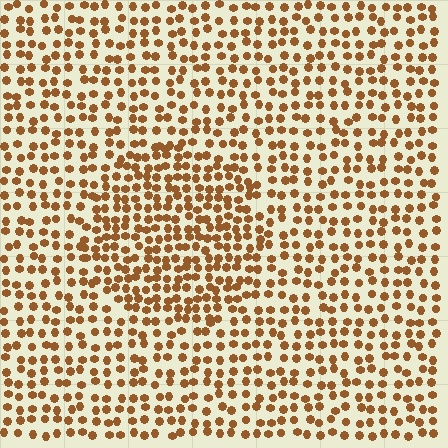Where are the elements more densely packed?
The elements are more densely packed inside the circle boundary.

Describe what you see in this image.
The image contains small brown elements arranged at two different densities. A circle-shaped region is visible where the elements are more densely packed than the surrounding area.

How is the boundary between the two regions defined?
The boundary is defined by a change in element density (approximately 1.5x ratio). All elements are the same color, size, and shape.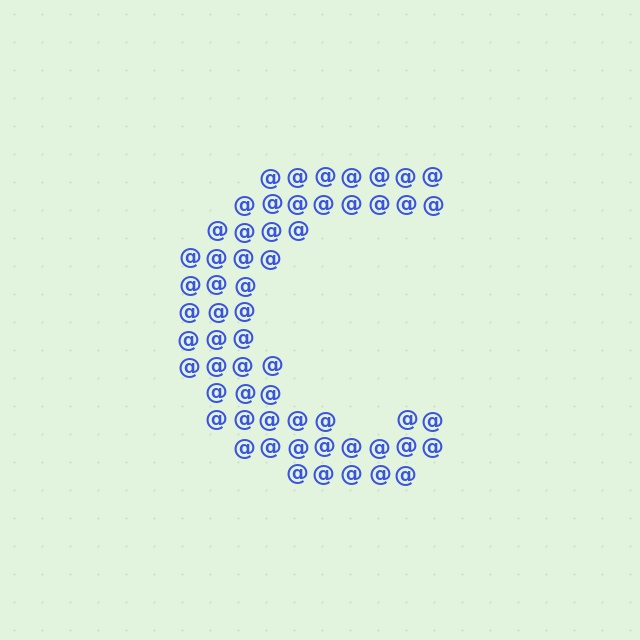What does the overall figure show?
The overall figure shows the letter C.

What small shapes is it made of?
It is made of small at signs.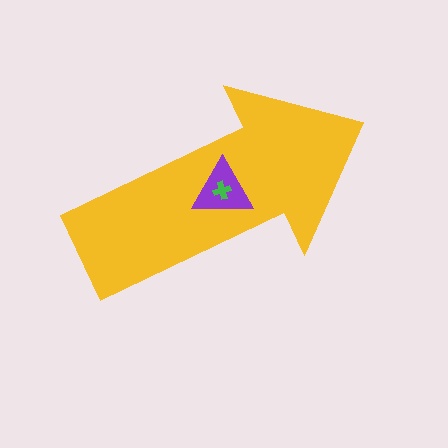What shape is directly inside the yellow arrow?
The purple triangle.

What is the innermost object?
The green cross.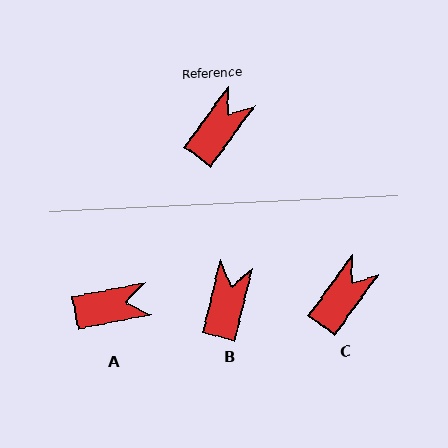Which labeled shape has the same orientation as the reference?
C.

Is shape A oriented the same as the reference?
No, it is off by about 43 degrees.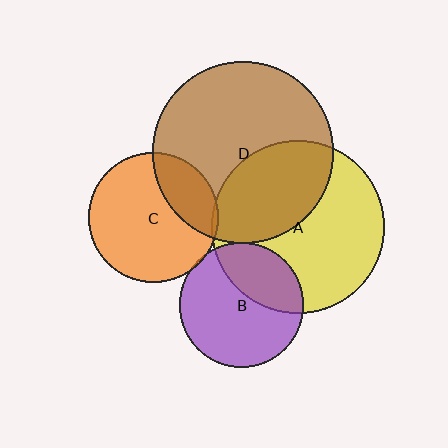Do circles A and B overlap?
Yes.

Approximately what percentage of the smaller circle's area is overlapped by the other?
Approximately 35%.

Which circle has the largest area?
Circle D (brown).